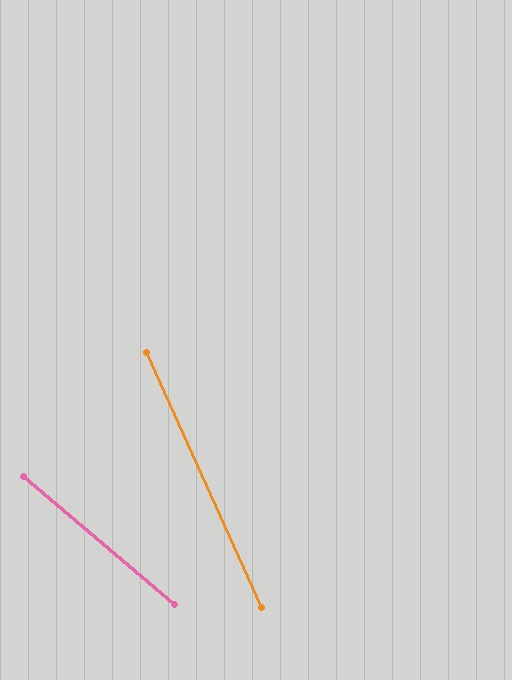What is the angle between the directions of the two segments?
Approximately 25 degrees.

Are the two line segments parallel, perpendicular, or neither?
Neither parallel nor perpendicular — they differ by about 25°.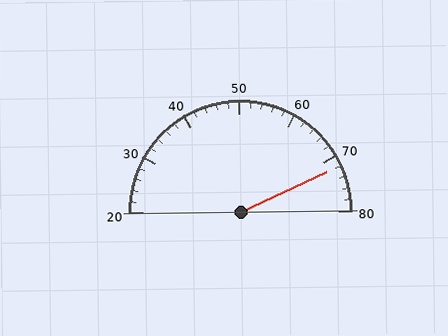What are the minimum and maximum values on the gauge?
The gauge ranges from 20 to 80.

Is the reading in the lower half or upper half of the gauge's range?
The reading is in the upper half of the range (20 to 80).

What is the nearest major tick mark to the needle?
The nearest major tick mark is 70.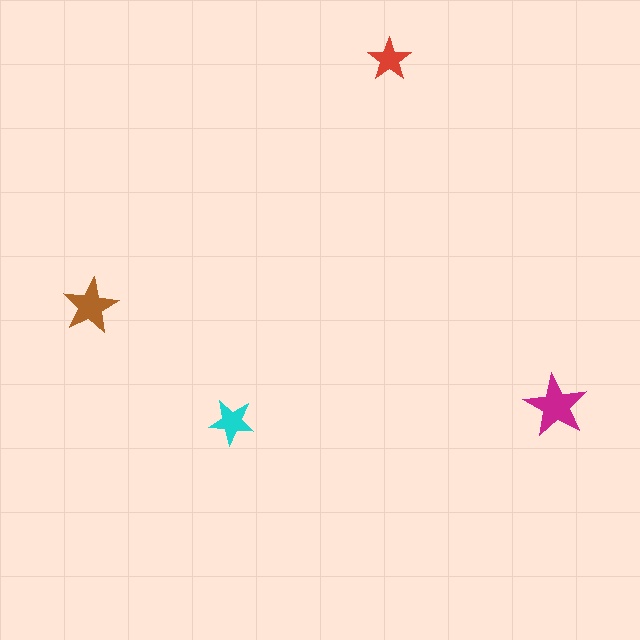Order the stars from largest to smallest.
the magenta one, the brown one, the cyan one, the red one.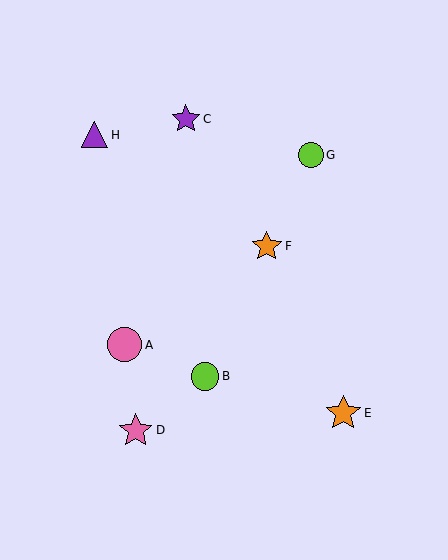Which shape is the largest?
The orange star (labeled E) is the largest.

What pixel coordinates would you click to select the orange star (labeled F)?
Click at (267, 246) to select the orange star F.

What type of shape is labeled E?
Shape E is an orange star.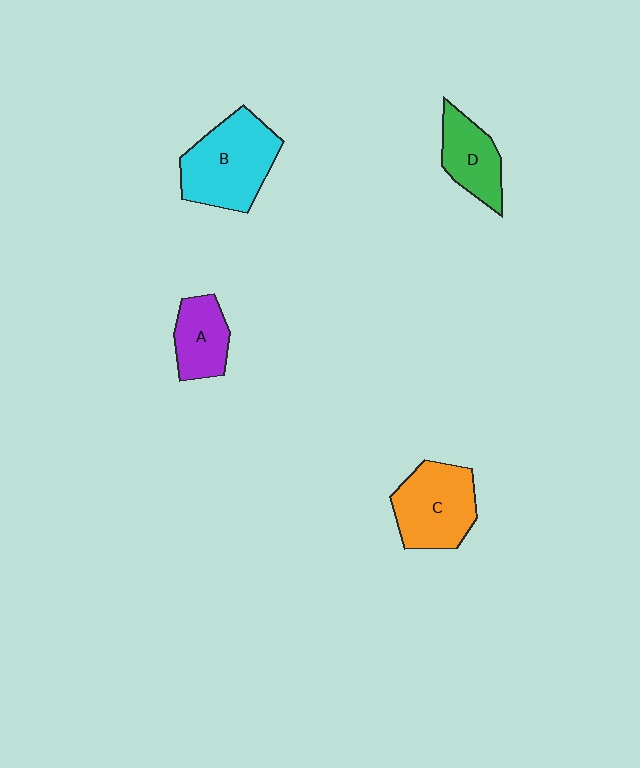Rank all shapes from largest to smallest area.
From largest to smallest: B (cyan), C (orange), D (green), A (purple).